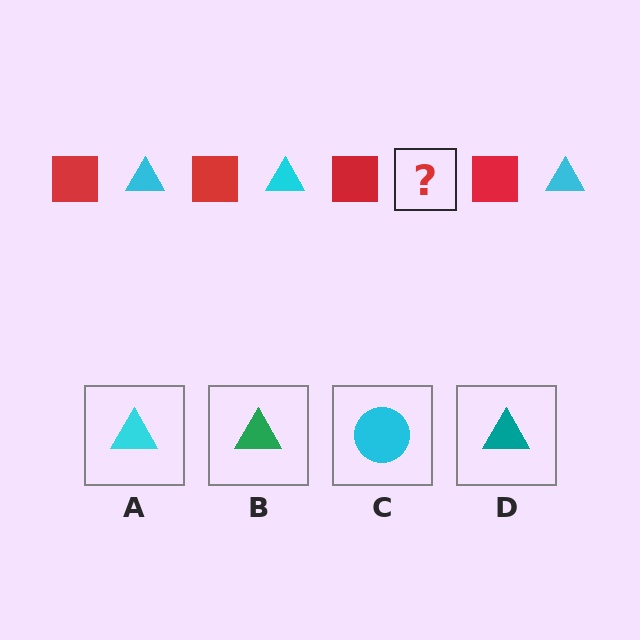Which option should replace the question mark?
Option A.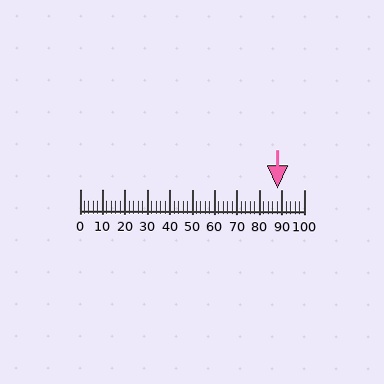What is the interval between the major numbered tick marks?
The major tick marks are spaced 10 units apart.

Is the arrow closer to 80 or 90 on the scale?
The arrow is closer to 90.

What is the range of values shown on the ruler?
The ruler shows values from 0 to 100.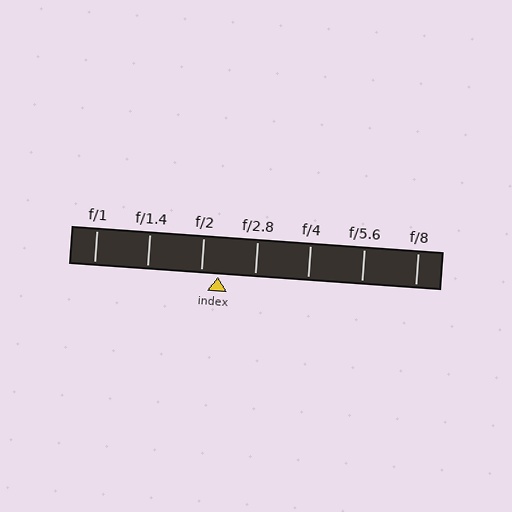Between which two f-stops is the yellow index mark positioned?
The index mark is between f/2 and f/2.8.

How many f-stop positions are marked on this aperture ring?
There are 7 f-stop positions marked.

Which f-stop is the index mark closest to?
The index mark is closest to f/2.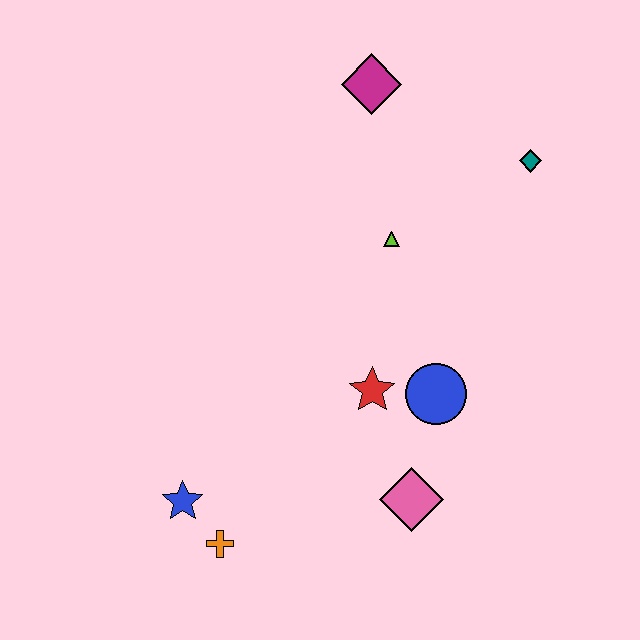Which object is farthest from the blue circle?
The magenta diamond is farthest from the blue circle.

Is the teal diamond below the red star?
No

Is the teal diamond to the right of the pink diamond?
Yes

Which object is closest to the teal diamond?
The lime triangle is closest to the teal diamond.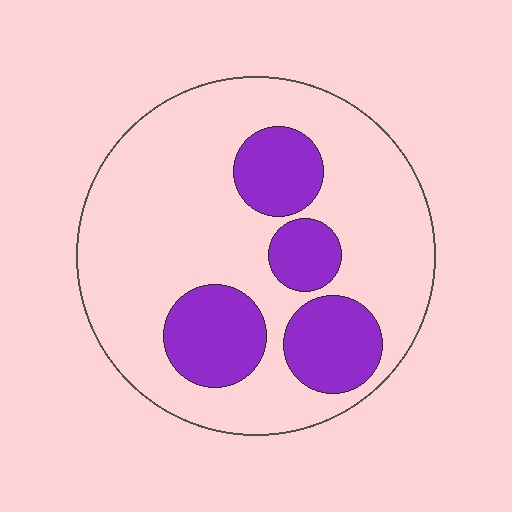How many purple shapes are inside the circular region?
4.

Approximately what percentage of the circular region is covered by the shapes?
Approximately 25%.